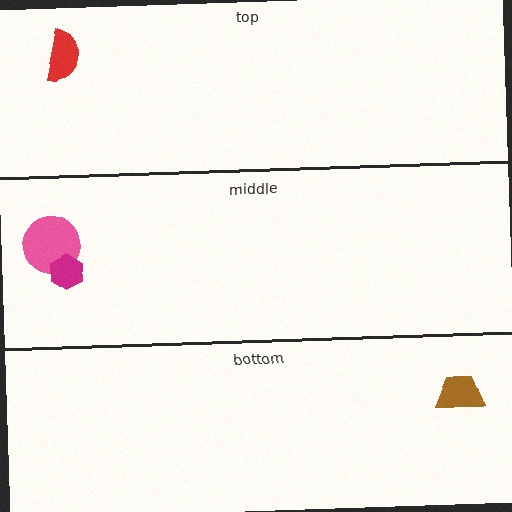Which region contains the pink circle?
The middle region.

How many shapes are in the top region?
1.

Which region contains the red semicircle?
The top region.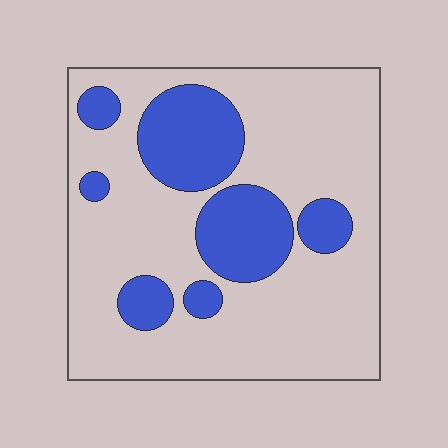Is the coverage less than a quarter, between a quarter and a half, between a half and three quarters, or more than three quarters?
Between a quarter and a half.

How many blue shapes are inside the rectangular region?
7.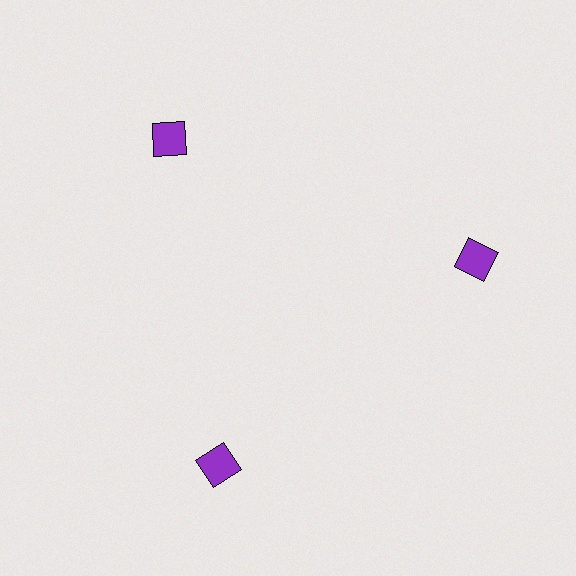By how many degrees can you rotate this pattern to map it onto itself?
The pattern maps onto itself every 120 degrees of rotation.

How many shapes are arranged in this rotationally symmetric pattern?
There are 3 shapes, arranged in 3 groups of 1.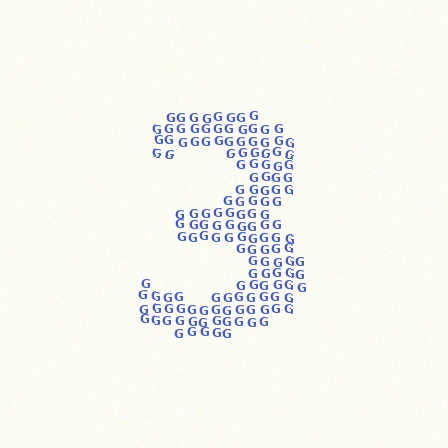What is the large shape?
The large shape is the digit 3.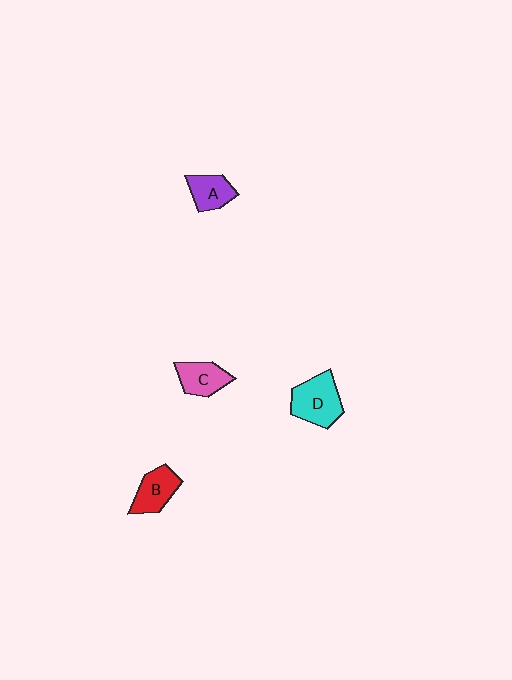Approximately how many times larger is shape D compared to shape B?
Approximately 1.3 times.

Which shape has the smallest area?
Shape A (purple).